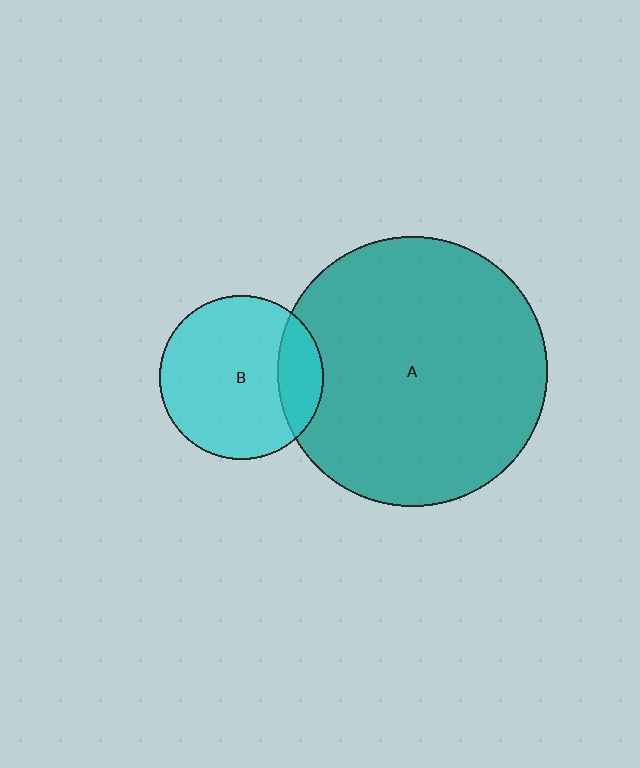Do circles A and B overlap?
Yes.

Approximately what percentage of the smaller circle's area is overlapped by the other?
Approximately 20%.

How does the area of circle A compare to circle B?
Approximately 2.7 times.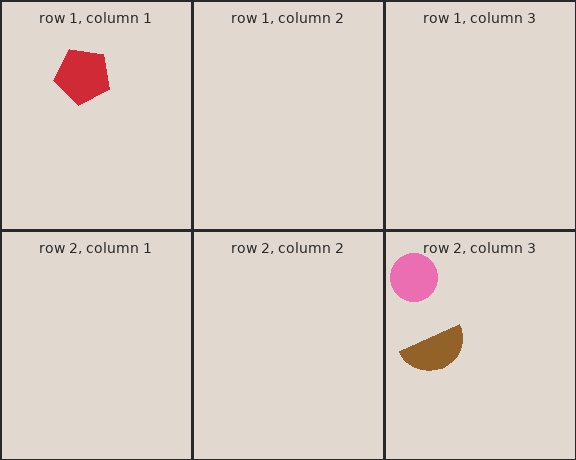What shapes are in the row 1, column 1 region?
The red pentagon.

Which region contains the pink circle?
The row 2, column 3 region.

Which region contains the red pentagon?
The row 1, column 1 region.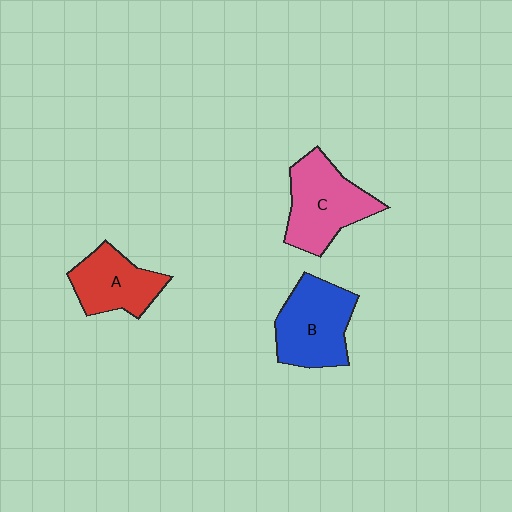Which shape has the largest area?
Shape C (pink).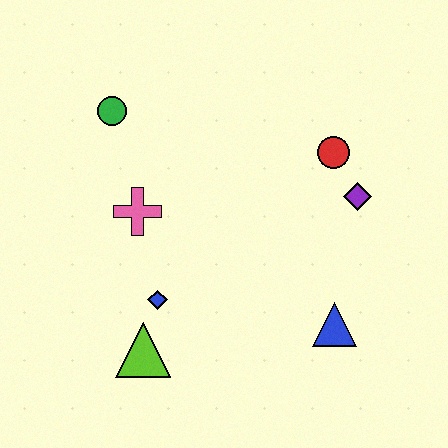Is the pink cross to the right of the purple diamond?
No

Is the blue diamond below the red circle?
Yes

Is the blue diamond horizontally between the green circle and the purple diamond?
Yes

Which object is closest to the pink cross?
The blue diamond is closest to the pink cross.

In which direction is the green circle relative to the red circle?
The green circle is to the left of the red circle.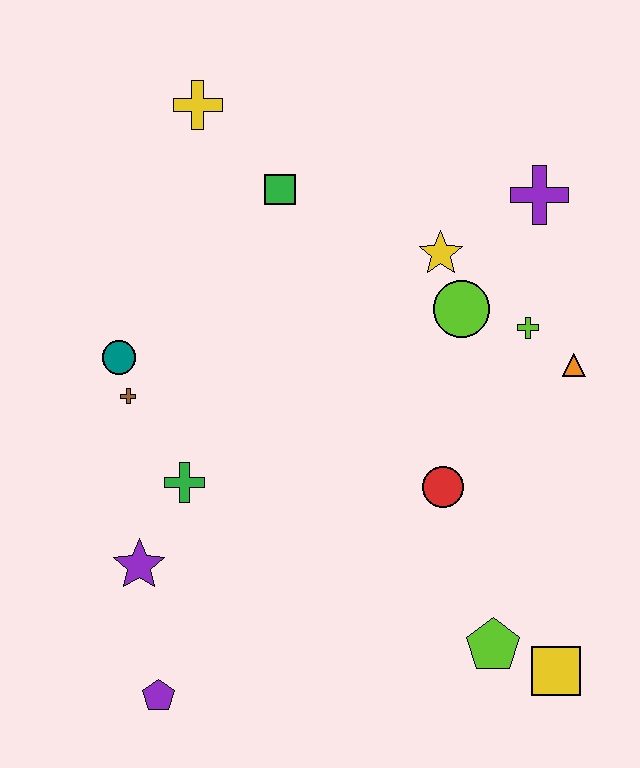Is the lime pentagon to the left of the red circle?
No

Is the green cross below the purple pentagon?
No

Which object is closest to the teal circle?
The brown cross is closest to the teal circle.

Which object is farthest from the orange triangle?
The purple pentagon is farthest from the orange triangle.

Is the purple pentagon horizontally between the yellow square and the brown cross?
Yes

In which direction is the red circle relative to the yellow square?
The red circle is above the yellow square.